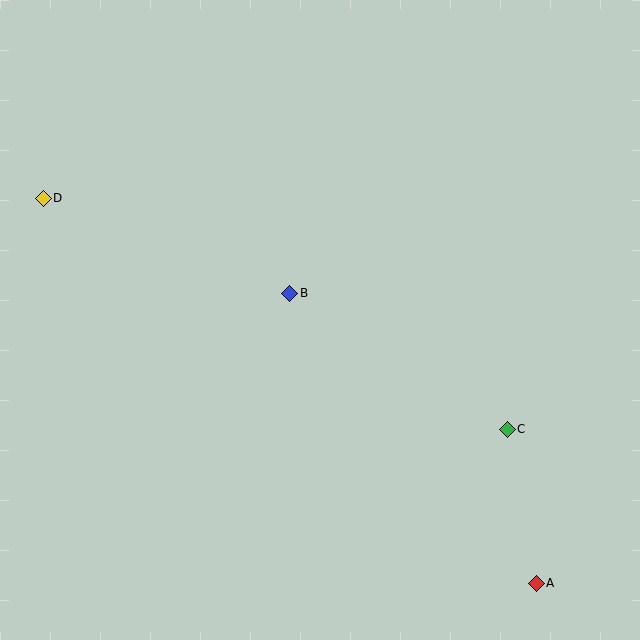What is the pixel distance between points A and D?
The distance between A and D is 626 pixels.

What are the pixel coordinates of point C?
Point C is at (507, 429).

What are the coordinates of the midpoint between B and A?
The midpoint between B and A is at (413, 438).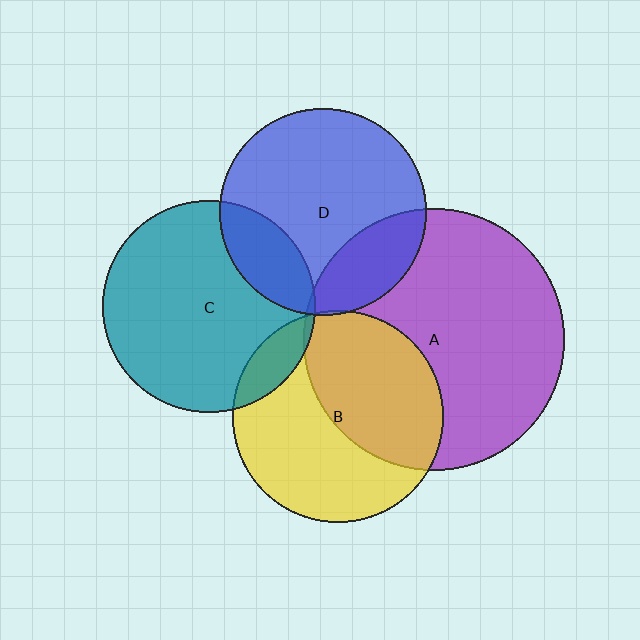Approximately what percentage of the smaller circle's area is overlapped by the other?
Approximately 20%.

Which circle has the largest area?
Circle A (purple).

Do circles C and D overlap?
Yes.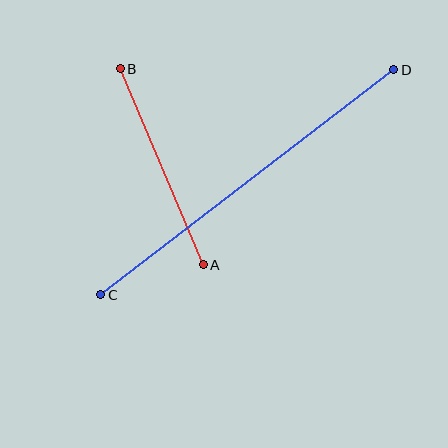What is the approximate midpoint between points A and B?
The midpoint is at approximately (162, 167) pixels.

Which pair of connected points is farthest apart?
Points C and D are farthest apart.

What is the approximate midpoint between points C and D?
The midpoint is at approximately (247, 182) pixels.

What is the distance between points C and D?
The distance is approximately 369 pixels.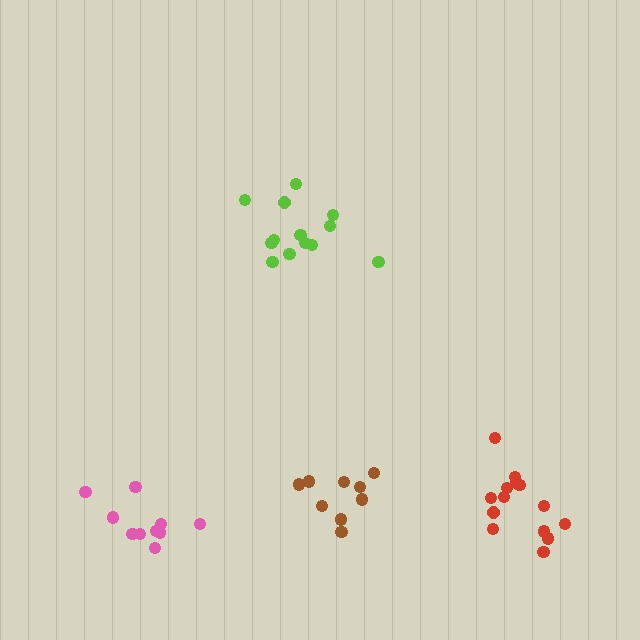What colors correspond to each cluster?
The clusters are colored: red, pink, lime, brown.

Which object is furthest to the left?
The pink cluster is leftmost.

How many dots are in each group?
Group 1: 14 dots, Group 2: 10 dots, Group 3: 13 dots, Group 4: 9 dots (46 total).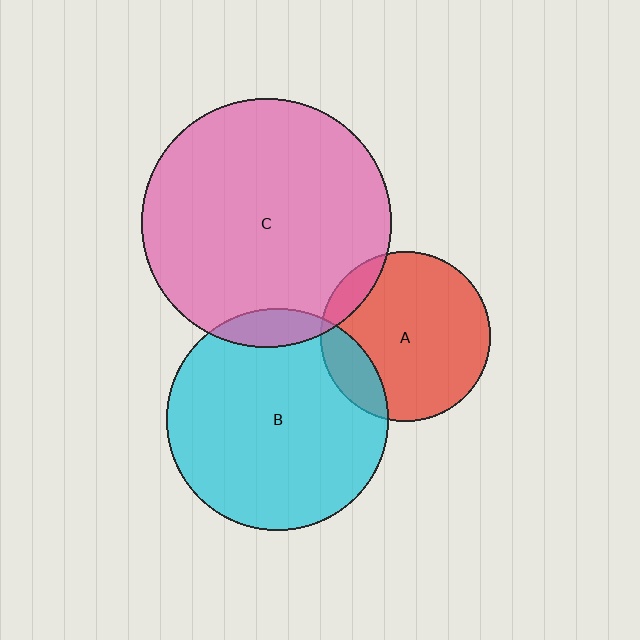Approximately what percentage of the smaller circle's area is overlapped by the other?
Approximately 10%.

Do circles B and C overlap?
Yes.